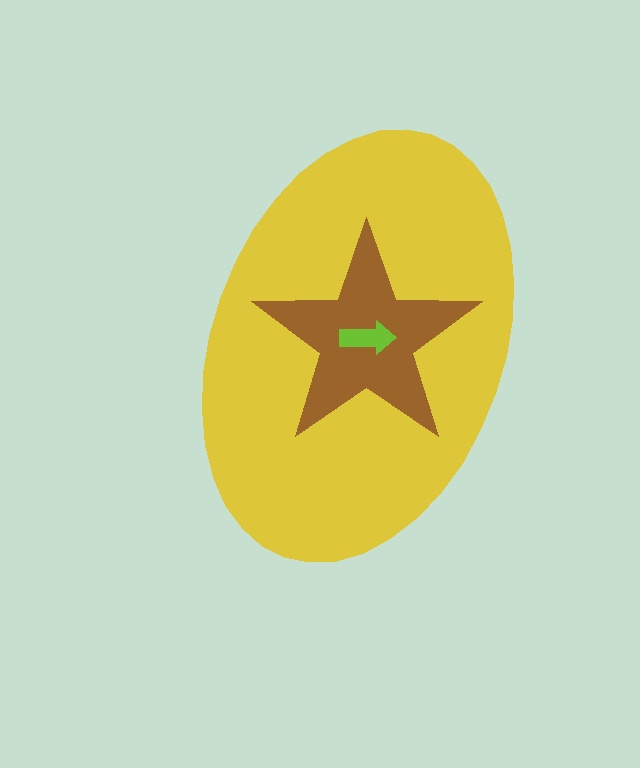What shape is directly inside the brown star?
The lime arrow.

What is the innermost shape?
The lime arrow.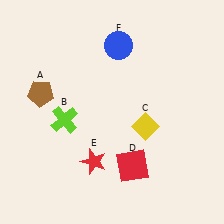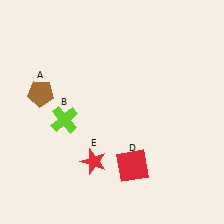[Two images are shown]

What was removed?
The blue circle (F), the yellow diamond (C) were removed in Image 2.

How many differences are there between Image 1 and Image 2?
There are 2 differences between the two images.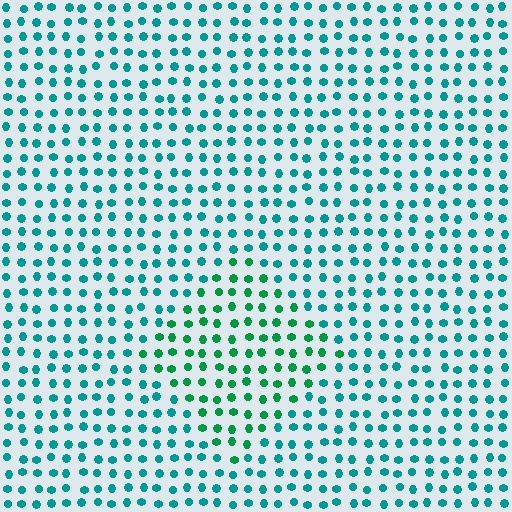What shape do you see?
I see a diamond.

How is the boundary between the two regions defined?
The boundary is defined purely by a slight shift in hue (about 32 degrees). Spacing, size, and orientation are identical on both sides.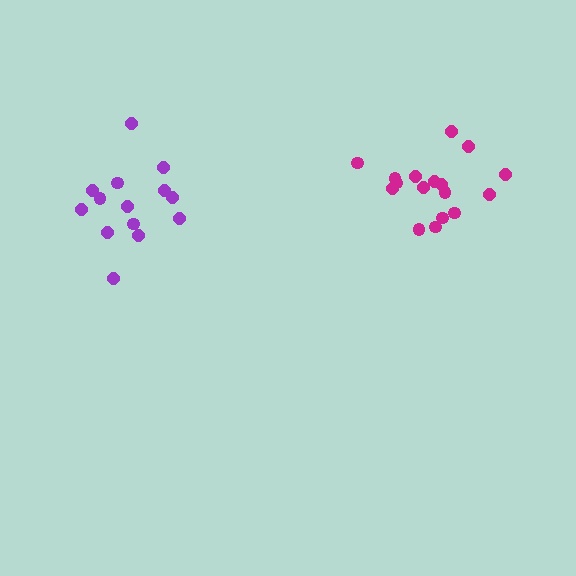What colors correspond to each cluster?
The clusters are colored: magenta, purple.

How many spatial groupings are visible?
There are 2 spatial groupings.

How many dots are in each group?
Group 1: 17 dots, Group 2: 14 dots (31 total).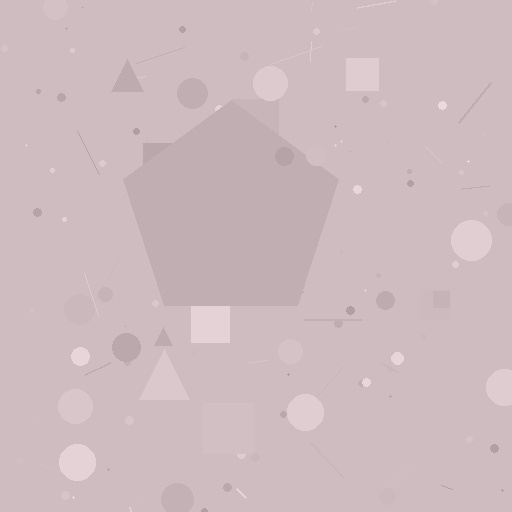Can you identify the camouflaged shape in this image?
The camouflaged shape is a pentagon.